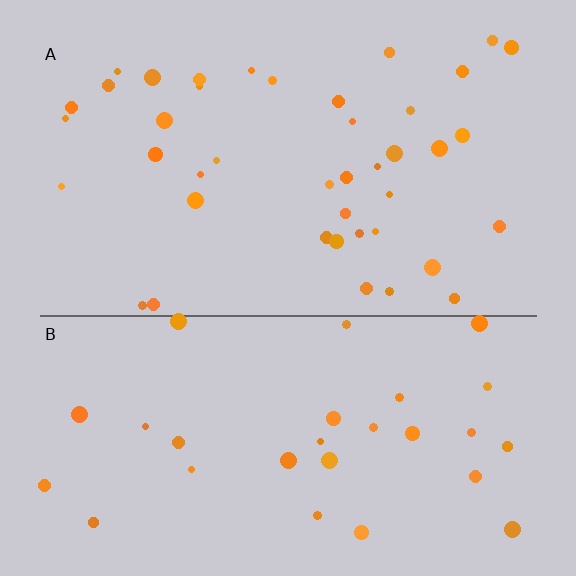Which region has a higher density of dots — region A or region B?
A (the top).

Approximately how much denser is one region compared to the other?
Approximately 1.4× — region A over region B.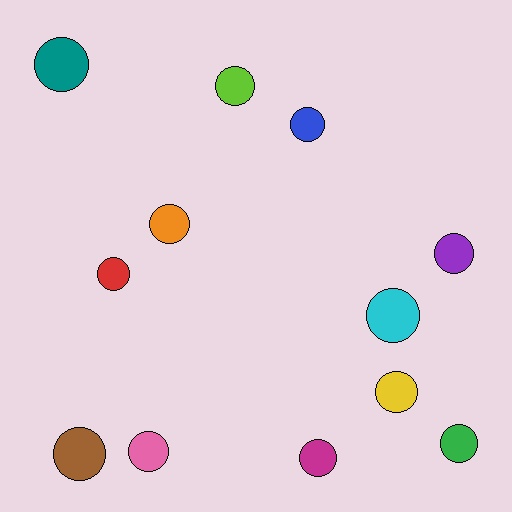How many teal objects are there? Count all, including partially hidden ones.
There is 1 teal object.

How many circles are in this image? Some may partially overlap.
There are 12 circles.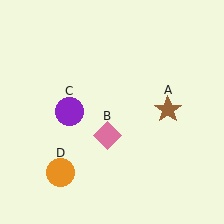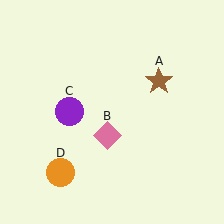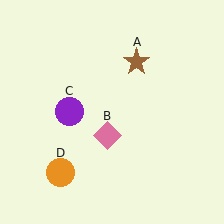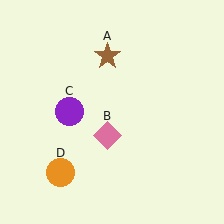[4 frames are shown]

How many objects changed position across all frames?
1 object changed position: brown star (object A).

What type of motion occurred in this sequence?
The brown star (object A) rotated counterclockwise around the center of the scene.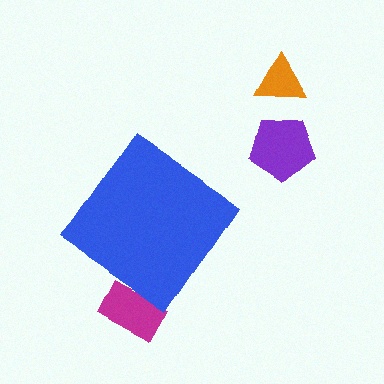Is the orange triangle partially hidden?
No, the orange triangle is fully visible.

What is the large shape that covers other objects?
A blue diamond.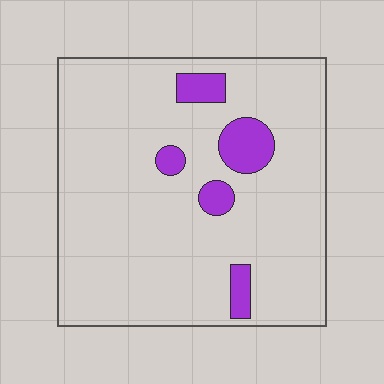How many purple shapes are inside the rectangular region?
5.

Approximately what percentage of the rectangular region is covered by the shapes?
Approximately 10%.